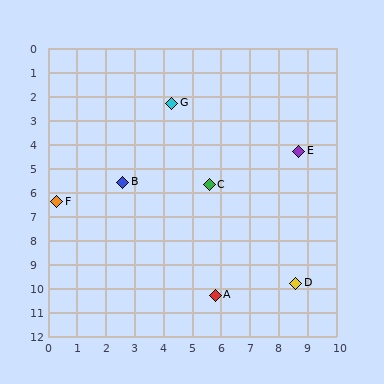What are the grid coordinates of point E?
Point E is at approximately (8.7, 4.3).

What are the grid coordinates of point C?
Point C is at approximately (5.6, 5.7).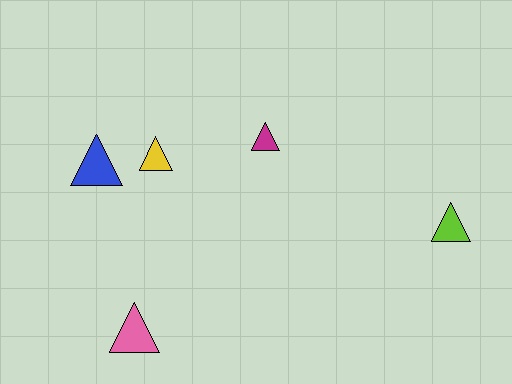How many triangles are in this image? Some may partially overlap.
There are 5 triangles.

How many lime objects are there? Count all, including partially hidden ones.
There is 1 lime object.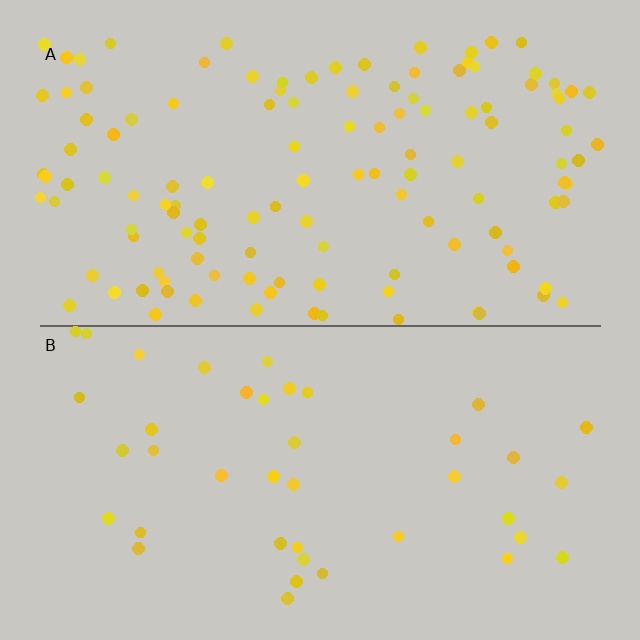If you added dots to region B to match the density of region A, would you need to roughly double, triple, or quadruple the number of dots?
Approximately triple.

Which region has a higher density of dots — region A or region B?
A (the top).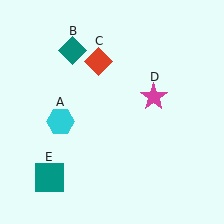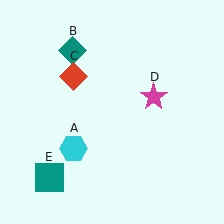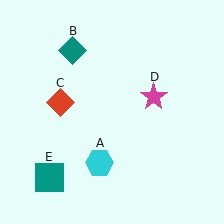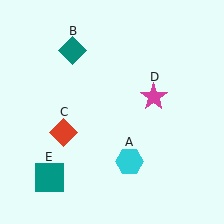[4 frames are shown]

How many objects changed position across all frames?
2 objects changed position: cyan hexagon (object A), red diamond (object C).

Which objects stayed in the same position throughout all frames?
Teal diamond (object B) and magenta star (object D) and teal square (object E) remained stationary.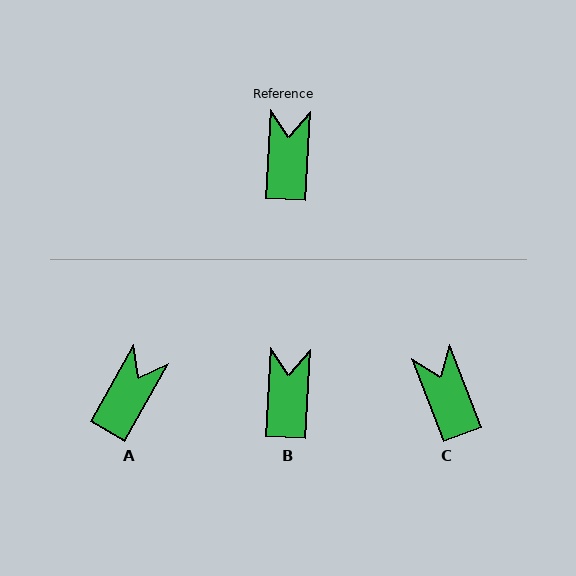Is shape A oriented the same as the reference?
No, it is off by about 26 degrees.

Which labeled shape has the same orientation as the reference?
B.